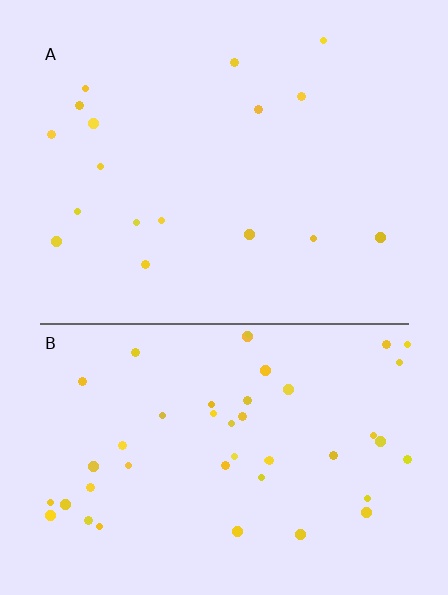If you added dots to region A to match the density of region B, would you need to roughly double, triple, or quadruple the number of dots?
Approximately triple.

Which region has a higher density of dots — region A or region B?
B (the bottom).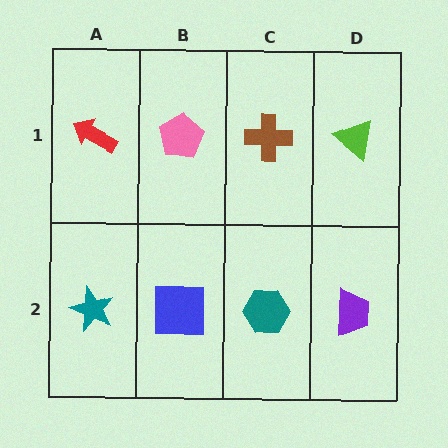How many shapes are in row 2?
4 shapes.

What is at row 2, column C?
A teal hexagon.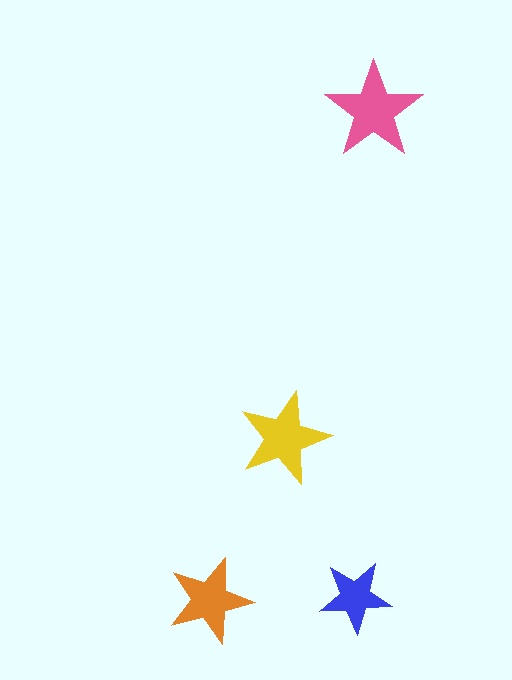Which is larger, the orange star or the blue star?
The orange one.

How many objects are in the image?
There are 4 objects in the image.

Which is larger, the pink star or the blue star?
The pink one.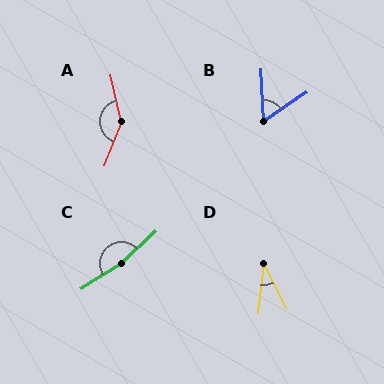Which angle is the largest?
C, at approximately 169 degrees.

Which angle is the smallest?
D, at approximately 33 degrees.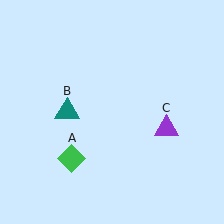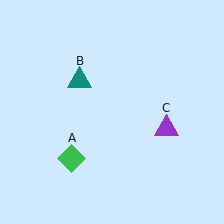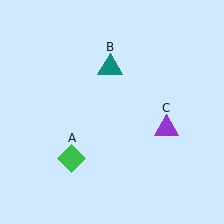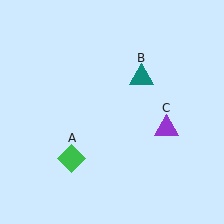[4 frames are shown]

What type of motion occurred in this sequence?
The teal triangle (object B) rotated clockwise around the center of the scene.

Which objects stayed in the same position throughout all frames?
Green diamond (object A) and purple triangle (object C) remained stationary.